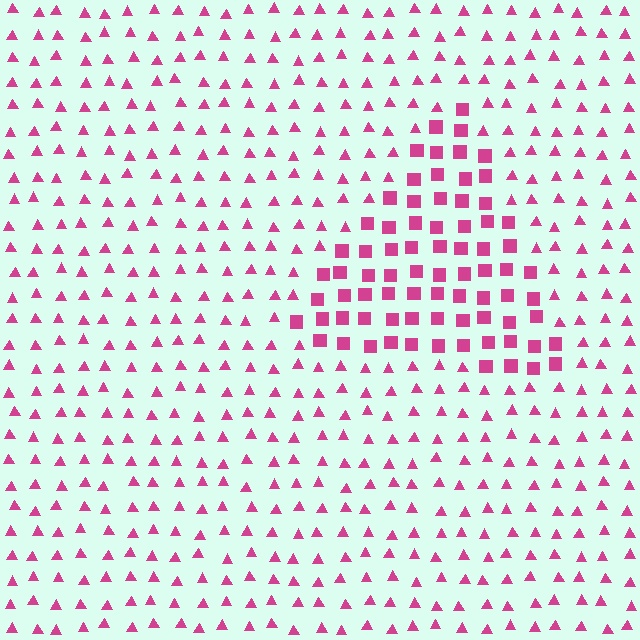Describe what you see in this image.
The image is filled with small magenta elements arranged in a uniform grid. A triangle-shaped region contains squares, while the surrounding area contains triangles. The boundary is defined purely by the change in element shape.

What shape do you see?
I see a triangle.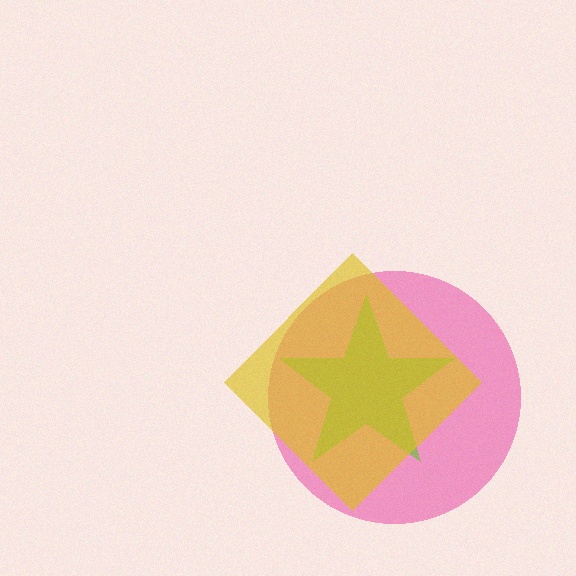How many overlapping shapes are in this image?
There are 3 overlapping shapes in the image.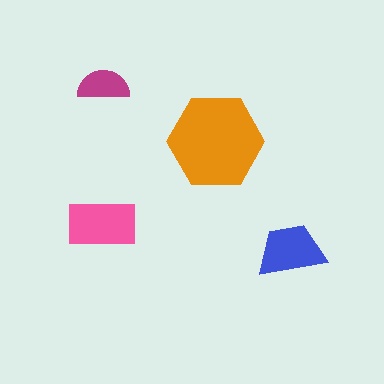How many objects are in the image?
There are 4 objects in the image.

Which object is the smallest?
The magenta semicircle.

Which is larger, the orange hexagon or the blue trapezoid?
The orange hexagon.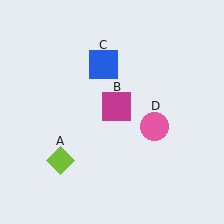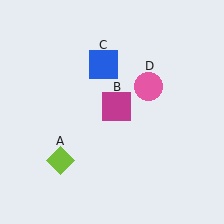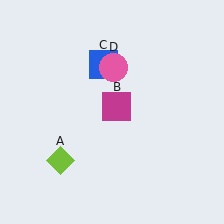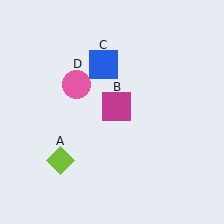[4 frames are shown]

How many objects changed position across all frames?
1 object changed position: pink circle (object D).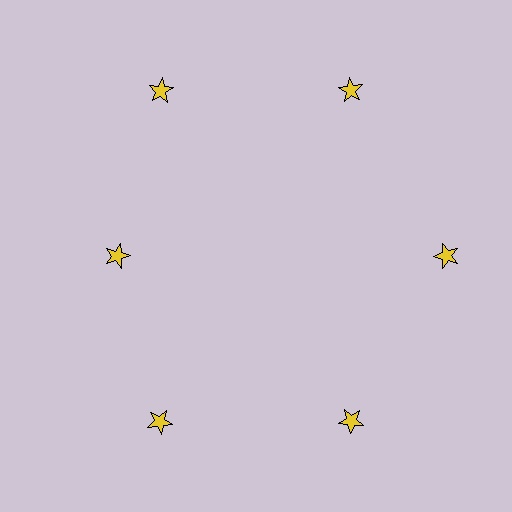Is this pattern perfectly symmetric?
No. The 6 yellow stars are arranged in a ring, but one element near the 9 o'clock position is pulled inward toward the center, breaking the 6-fold rotational symmetry.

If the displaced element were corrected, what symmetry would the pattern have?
It would have 6-fold rotational symmetry — the pattern would map onto itself every 60 degrees.